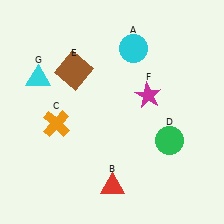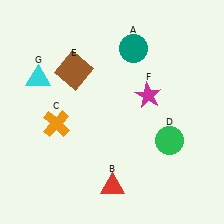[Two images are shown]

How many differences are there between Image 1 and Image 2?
There is 1 difference between the two images.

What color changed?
The circle (A) changed from cyan in Image 1 to teal in Image 2.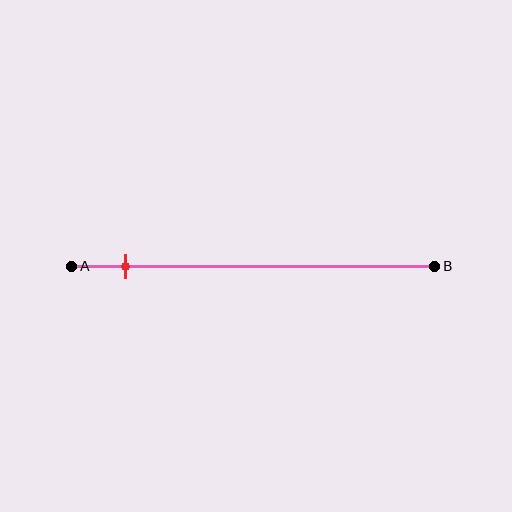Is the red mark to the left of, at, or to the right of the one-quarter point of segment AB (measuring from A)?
The red mark is to the left of the one-quarter point of segment AB.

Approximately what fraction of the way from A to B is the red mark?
The red mark is approximately 15% of the way from A to B.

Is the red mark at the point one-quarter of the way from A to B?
No, the mark is at about 15% from A, not at the 25% one-quarter point.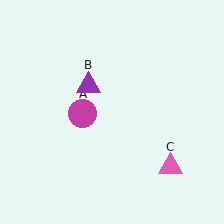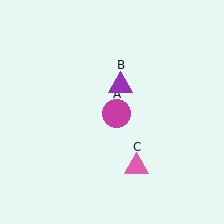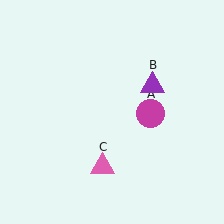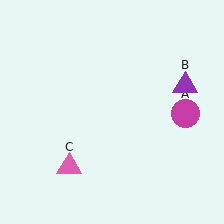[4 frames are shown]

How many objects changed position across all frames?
3 objects changed position: magenta circle (object A), purple triangle (object B), pink triangle (object C).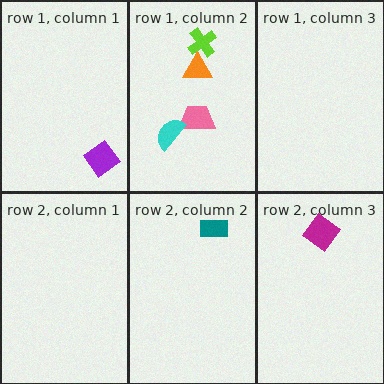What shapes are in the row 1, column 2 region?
The lime cross, the pink trapezoid, the cyan semicircle, the orange triangle.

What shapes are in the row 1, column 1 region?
The purple diamond.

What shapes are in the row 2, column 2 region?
The teal rectangle.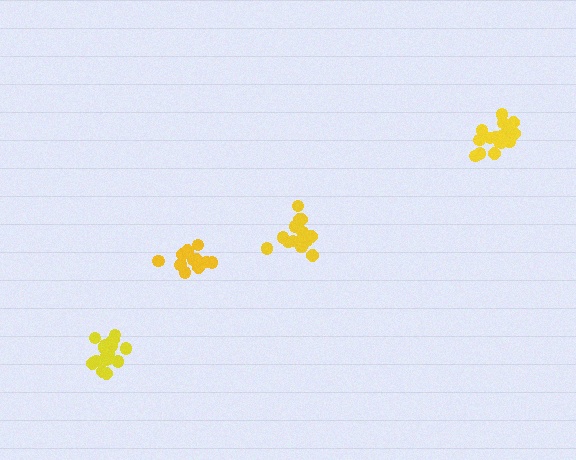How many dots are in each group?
Group 1: 12 dots, Group 2: 18 dots, Group 3: 16 dots, Group 4: 18 dots (64 total).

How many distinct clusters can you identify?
There are 4 distinct clusters.